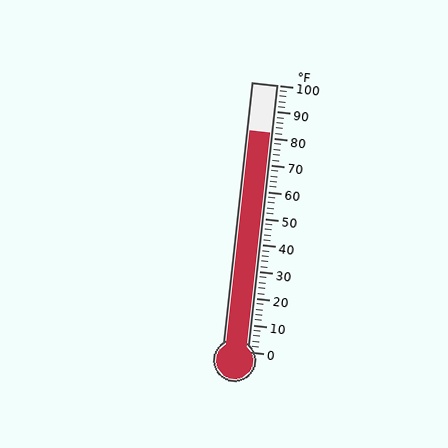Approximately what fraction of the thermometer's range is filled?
The thermometer is filled to approximately 80% of its range.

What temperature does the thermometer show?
The thermometer shows approximately 82°F.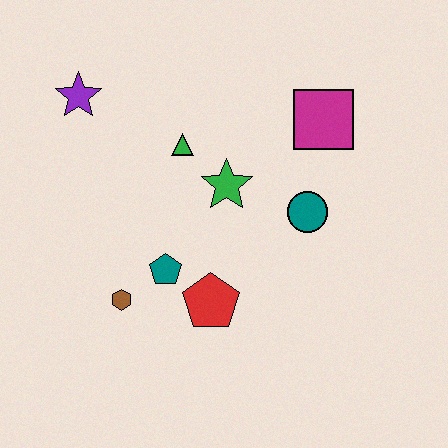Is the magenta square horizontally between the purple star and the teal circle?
No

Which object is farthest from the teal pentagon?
The magenta square is farthest from the teal pentagon.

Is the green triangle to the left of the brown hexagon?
No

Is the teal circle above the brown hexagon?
Yes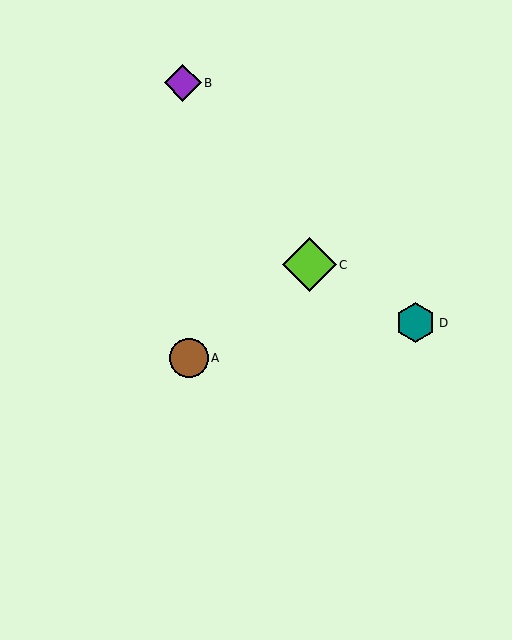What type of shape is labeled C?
Shape C is a lime diamond.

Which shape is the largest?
The lime diamond (labeled C) is the largest.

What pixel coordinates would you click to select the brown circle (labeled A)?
Click at (189, 358) to select the brown circle A.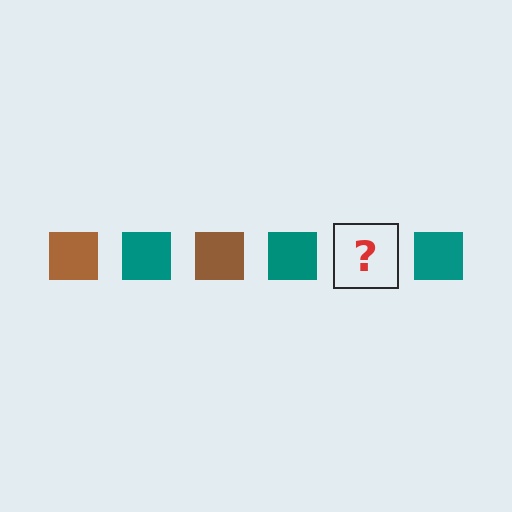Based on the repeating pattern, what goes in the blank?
The blank should be a brown square.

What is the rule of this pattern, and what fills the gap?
The rule is that the pattern cycles through brown, teal squares. The gap should be filled with a brown square.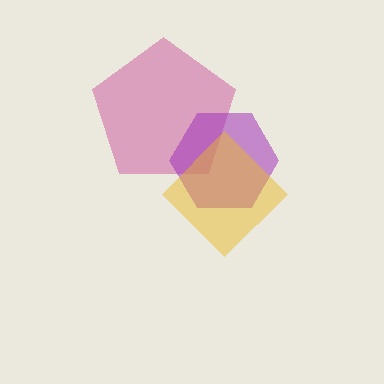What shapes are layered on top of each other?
The layered shapes are: a magenta pentagon, a purple hexagon, a yellow diamond.